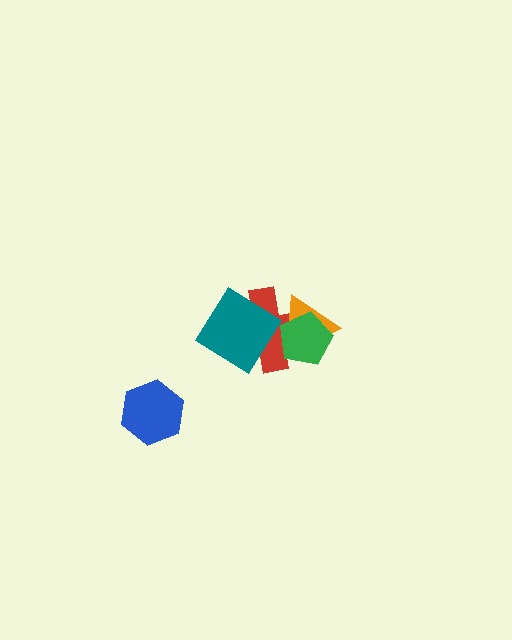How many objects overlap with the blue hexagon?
0 objects overlap with the blue hexagon.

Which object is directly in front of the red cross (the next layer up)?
The teal diamond is directly in front of the red cross.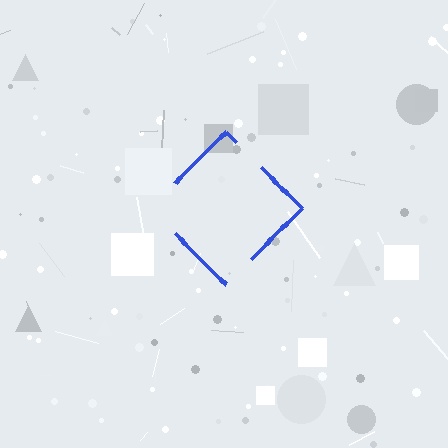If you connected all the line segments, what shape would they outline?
They would outline a diamond.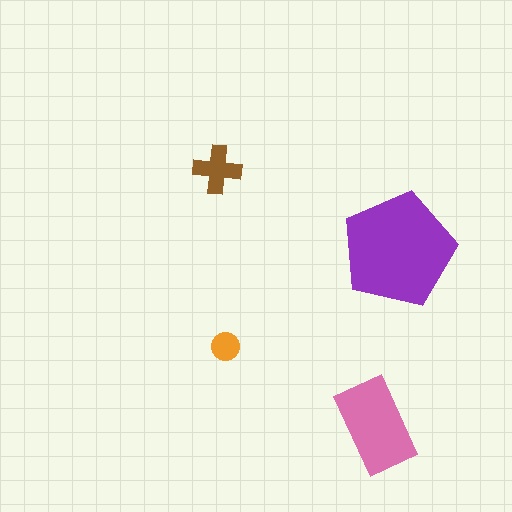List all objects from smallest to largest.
The orange circle, the brown cross, the pink rectangle, the purple pentagon.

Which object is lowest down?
The pink rectangle is bottommost.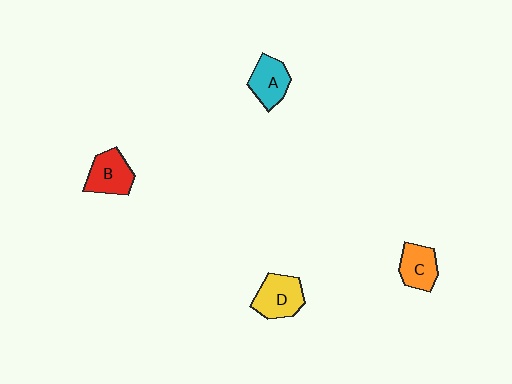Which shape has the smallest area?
Shape C (orange).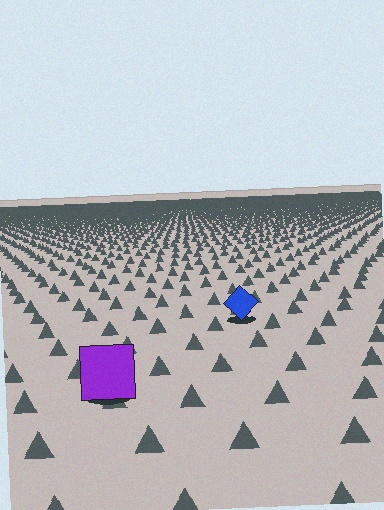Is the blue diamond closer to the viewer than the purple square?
No. The purple square is closer — you can tell from the texture gradient: the ground texture is coarser near it.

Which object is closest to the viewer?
The purple square is closest. The texture marks near it are larger and more spread out.